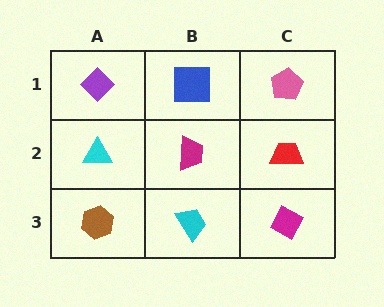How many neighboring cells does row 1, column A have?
2.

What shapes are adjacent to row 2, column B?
A blue square (row 1, column B), a cyan trapezoid (row 3, column B), a cyan triangle (row 2, column A), a red trapezoid (row 2, column C).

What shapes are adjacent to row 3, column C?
A red trapezoid (row 2, column C), a cyan trapezoid (row 3, column B).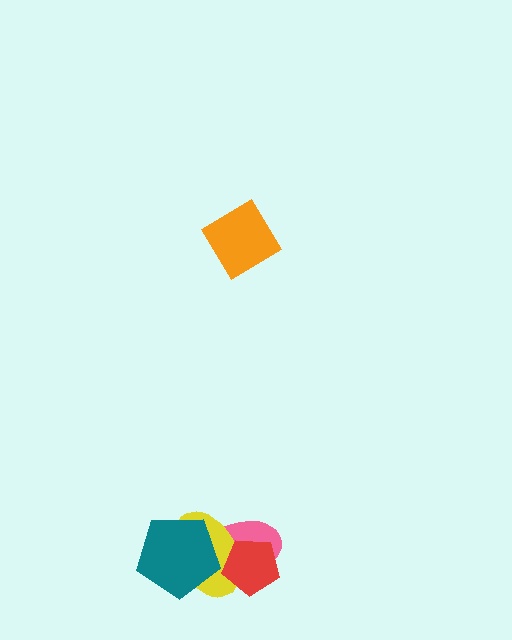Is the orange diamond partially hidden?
No, no other shape covers it.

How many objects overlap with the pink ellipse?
3 objects overlap with the pink ellipse.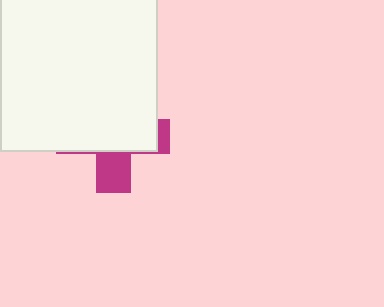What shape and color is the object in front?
The object in front is a white rectangle.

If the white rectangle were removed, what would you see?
You would see the complete magenta cross.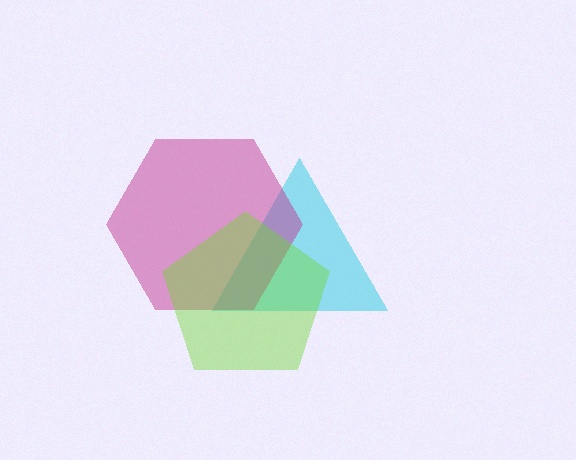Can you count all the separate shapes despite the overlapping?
Yes, there are 3 separate shapes.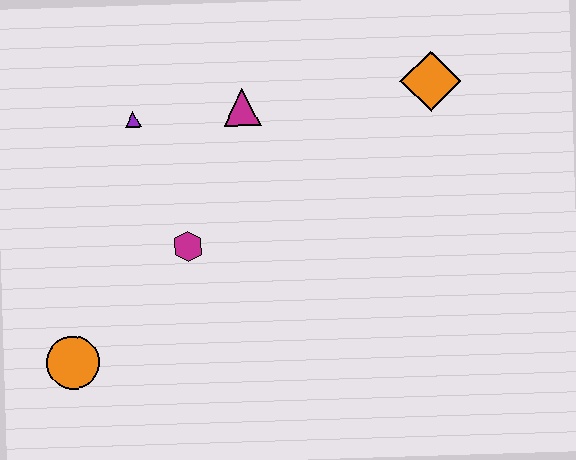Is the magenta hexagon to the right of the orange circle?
Yes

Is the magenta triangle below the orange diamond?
Yes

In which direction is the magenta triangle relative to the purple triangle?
The magenta triangle is to the right of the purple triangle.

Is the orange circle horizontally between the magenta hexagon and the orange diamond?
No